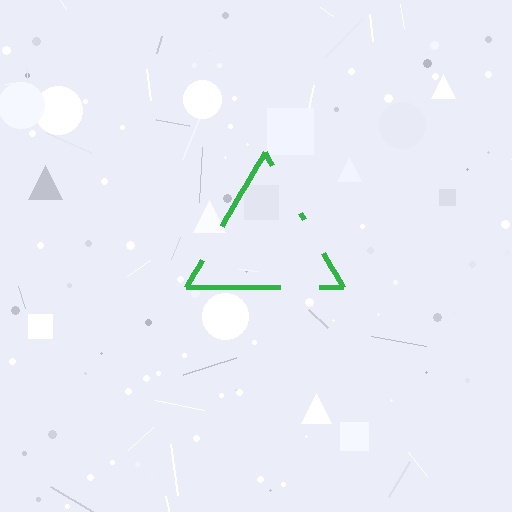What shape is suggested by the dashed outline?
The dashed outline suggests a triangle.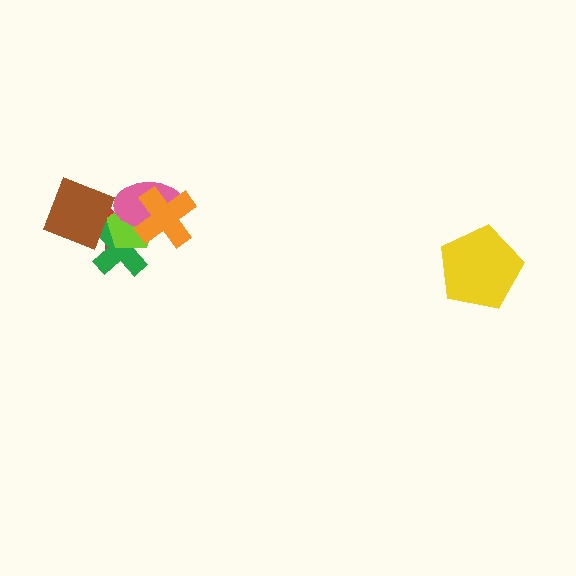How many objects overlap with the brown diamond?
3 objects overlap with the brown diamond.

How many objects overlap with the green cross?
5 objects overlap with the green cross.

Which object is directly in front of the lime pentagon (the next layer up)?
The brown diamond is directly in front of the lime pentagon.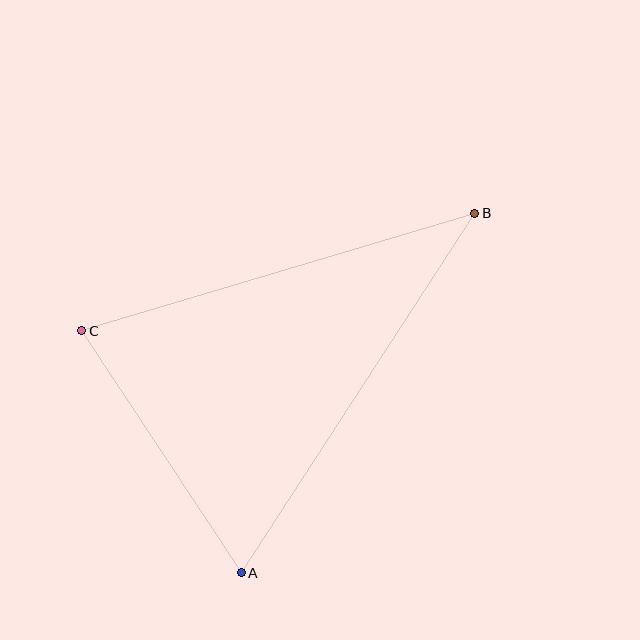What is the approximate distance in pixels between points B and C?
The distance between B and C is approximately 411 pixels.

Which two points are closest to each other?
Points A and C are closest to each other.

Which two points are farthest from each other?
Points A and B are farthest from each other.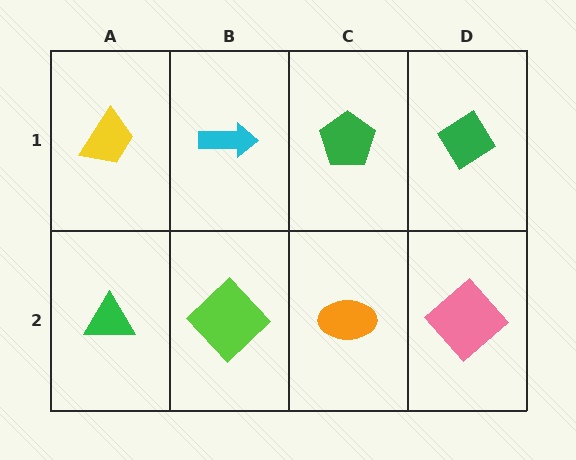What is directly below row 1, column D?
A pink diamond.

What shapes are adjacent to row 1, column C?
An orange ellipse (row 2, column C), a cyan arrow (row 1, column B), a green diamond (row 1, column D).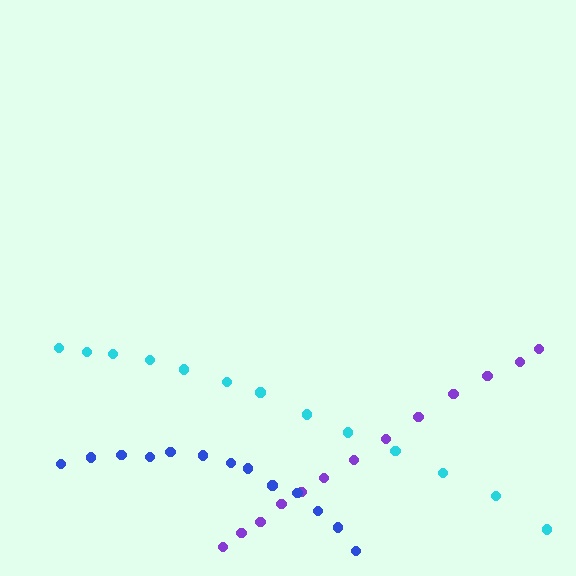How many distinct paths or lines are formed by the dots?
There are 3 distinct paths.